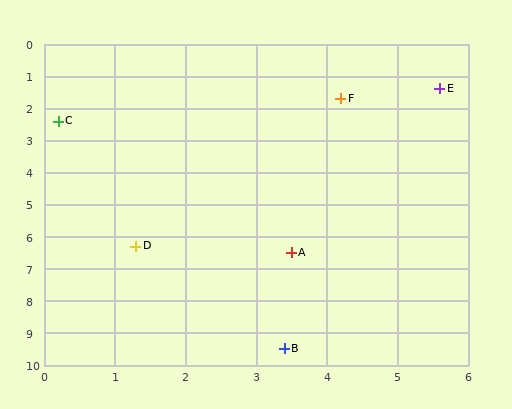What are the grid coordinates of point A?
Point A is at approximately (3.5, 6.5).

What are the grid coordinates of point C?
Point C is at approximately (0.2, 2.4).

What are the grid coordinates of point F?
Point F is at approximately (4.2, 1.7).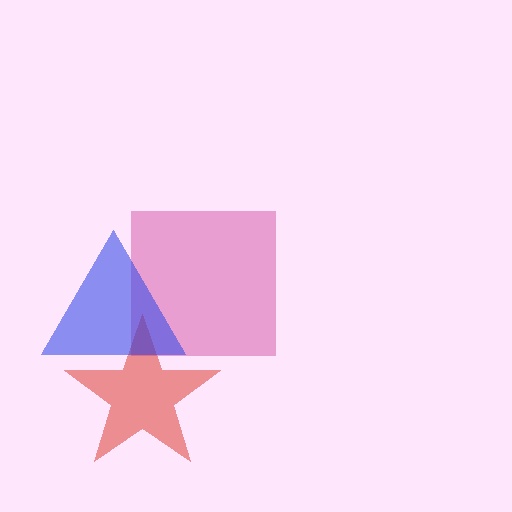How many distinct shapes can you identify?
There are 3 distinct shapes: a magenta square, a red star, a blue triangle.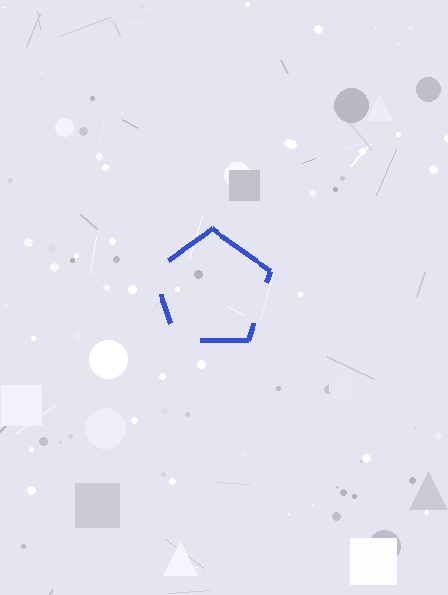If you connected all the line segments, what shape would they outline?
They would outline a pentagon.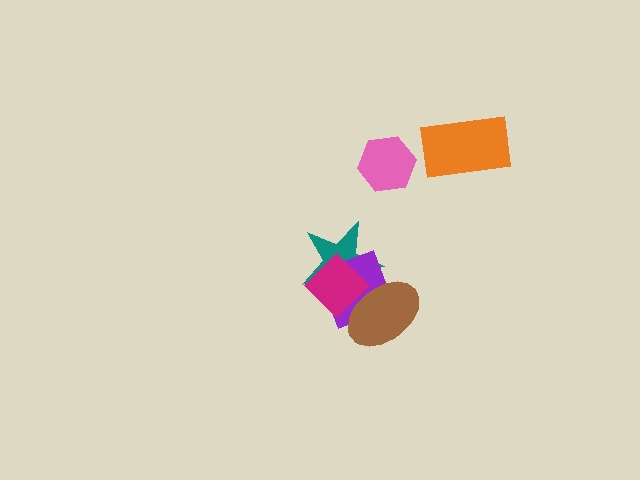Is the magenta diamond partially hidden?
No, no other shape covers it.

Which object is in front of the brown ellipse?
The magenta diamond is in front of the brown ellipse.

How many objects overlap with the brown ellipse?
3 objects overlap with the brown ellipse.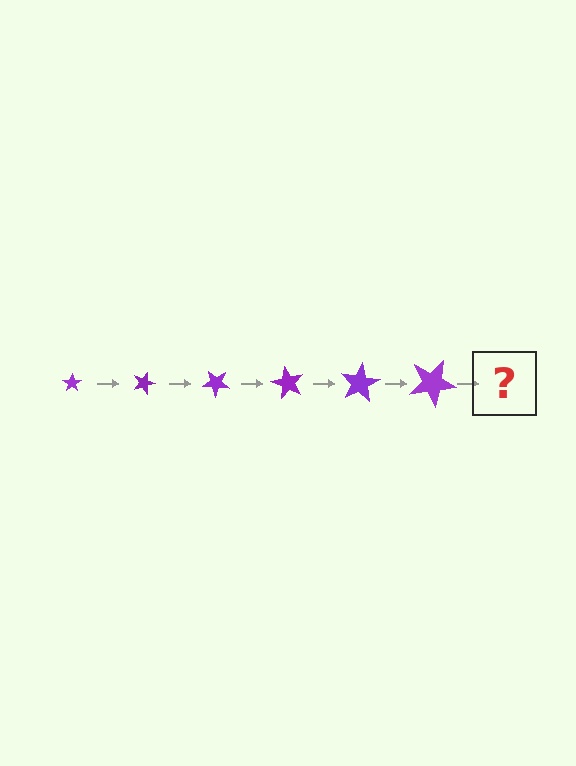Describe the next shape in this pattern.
It should be a star, larger than the previous one and rotated 120 degrees from the start.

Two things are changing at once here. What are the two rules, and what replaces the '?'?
The two rules are that the star grows larger each step and it rotates 20 degrees each step. The '?' should be a star, larger than the previous one and rotated 120 degrees from the start.